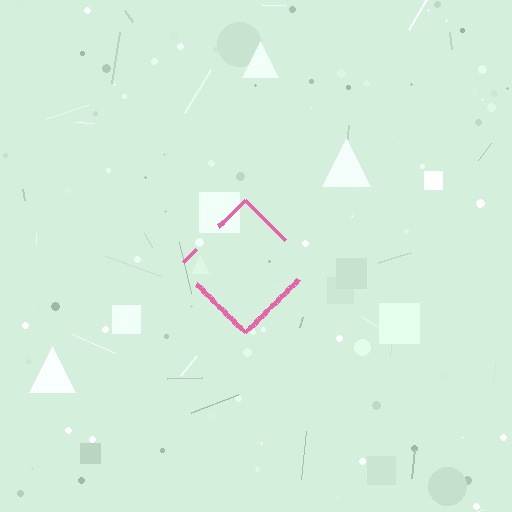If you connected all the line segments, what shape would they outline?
They would outline a diamond.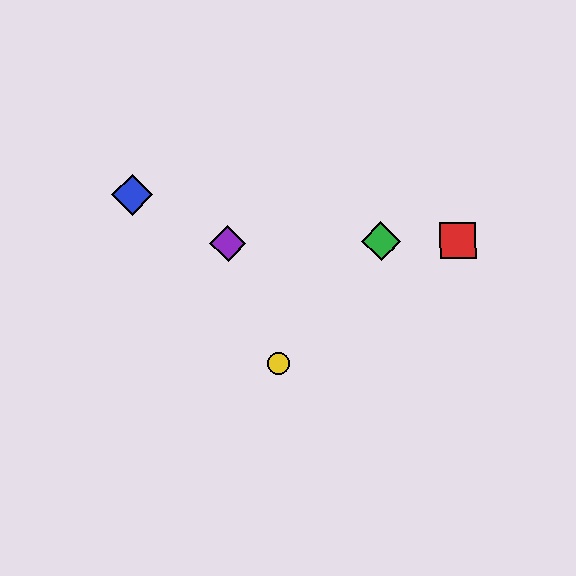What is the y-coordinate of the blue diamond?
The blue diamond is at y≈195.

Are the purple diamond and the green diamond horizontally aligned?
Yes, both are at y≈243.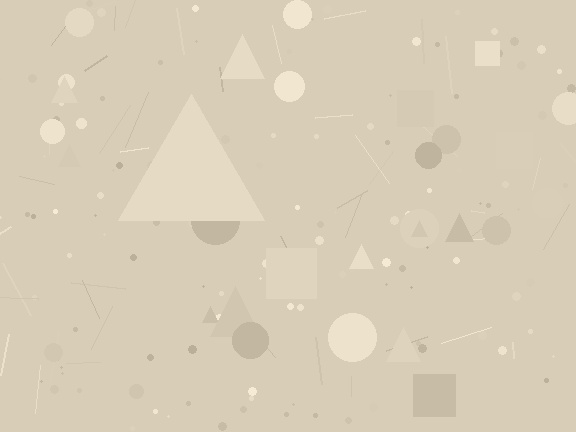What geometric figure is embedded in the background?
A triangle is embedded in the background.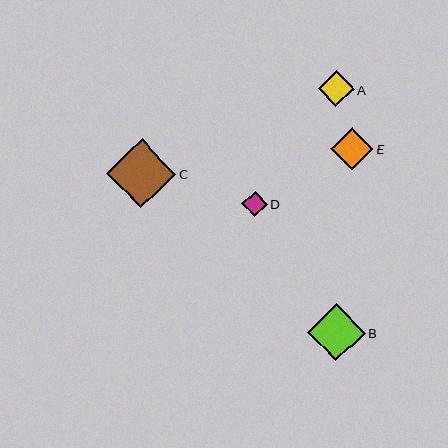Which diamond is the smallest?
Diamond D is the smallest with a size of approximately 25 pixels.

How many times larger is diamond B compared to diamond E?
Diamond B is approximately 1.4 times the size of diamond E.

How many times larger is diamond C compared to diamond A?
Diamond C is approximately 1.9 times the size of diamond A.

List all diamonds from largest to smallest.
From largest to smallest: C, B, E, A, D.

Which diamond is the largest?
Diamond C is the largest with a size of approximately 69 pixels.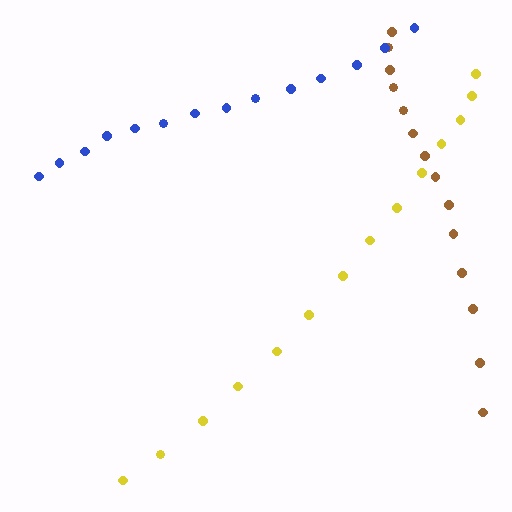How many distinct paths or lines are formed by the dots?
There are 3 distinct paths.